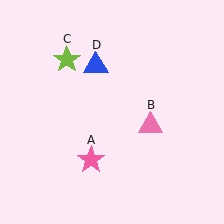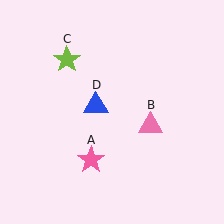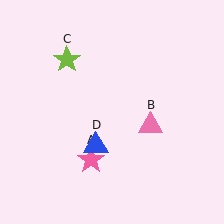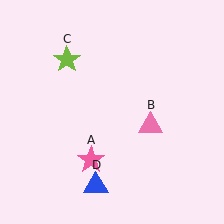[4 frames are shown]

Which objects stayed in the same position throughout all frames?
Pink star (object A) and pink triangle (object B) and lime star (object C) remained stationary.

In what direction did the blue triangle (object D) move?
The blue triangle (object D) moved down.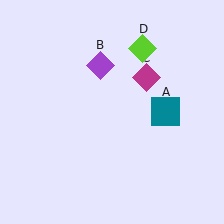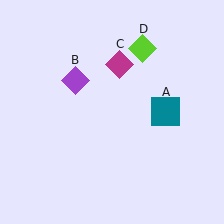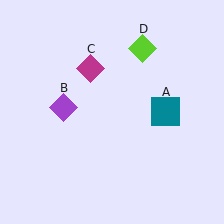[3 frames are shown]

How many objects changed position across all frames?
2 objects changed position: purple diamond (object B), magenta diamond (object C).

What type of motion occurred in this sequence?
The purple diamond (object B), magenta diamond (object C) rotated counterclockwise around the center of the scene.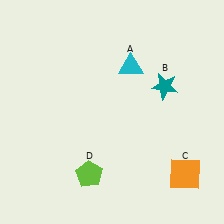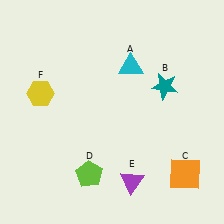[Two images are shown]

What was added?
A purple triangle (E), a yellow hexagon (F) were added in Image 2.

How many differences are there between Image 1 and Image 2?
There are 2 differences between the two images.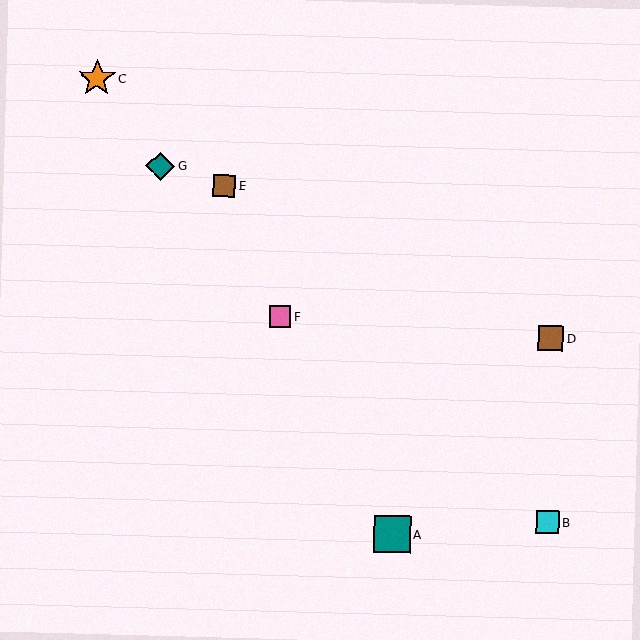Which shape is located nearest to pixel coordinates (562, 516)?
The cyan square (labeled B) at (547, 522) is nearest to that location.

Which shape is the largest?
The teal square (labeled A) is the largest.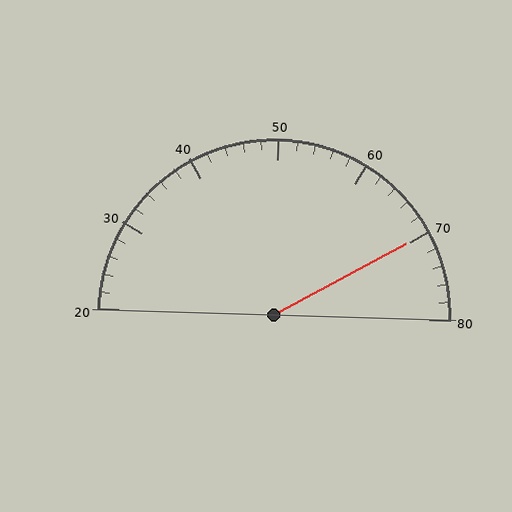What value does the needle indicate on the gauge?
The needle indicates approximately 70.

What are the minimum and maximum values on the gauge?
The gauge ranges from 20 to 80.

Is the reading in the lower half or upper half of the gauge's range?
The reading is in the upper half of the range (20 to 80).